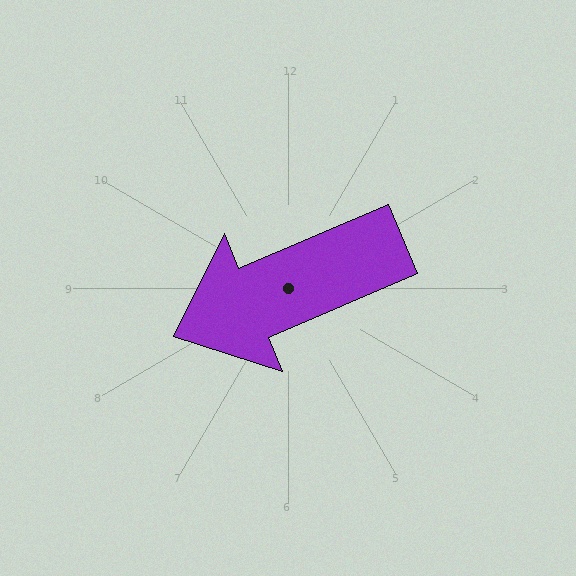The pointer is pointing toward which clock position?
Roughly 8 o'clock.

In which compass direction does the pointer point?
Southwest.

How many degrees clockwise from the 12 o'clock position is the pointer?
Approximately 247 degrees.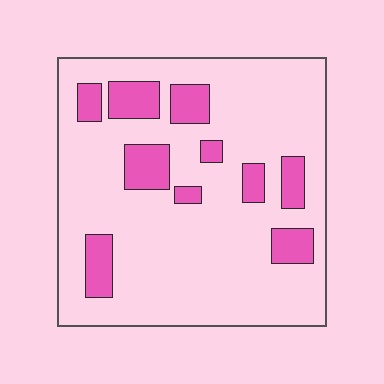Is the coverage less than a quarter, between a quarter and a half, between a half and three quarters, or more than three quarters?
Less than a quarter.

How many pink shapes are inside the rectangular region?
10.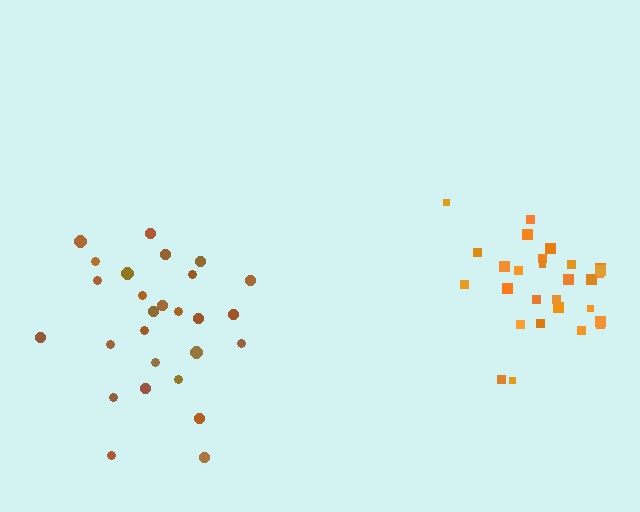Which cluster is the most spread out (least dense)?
Brown.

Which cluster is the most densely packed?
Orange.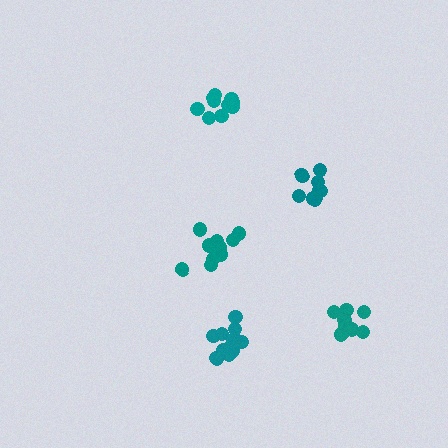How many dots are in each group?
Group 1: 11 dots, Group 2: 15 dots, Group 3: 9 dots, Group 4: 10 dots, Group 5: 11 dots (56 total).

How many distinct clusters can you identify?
There are 5 distinct clusters.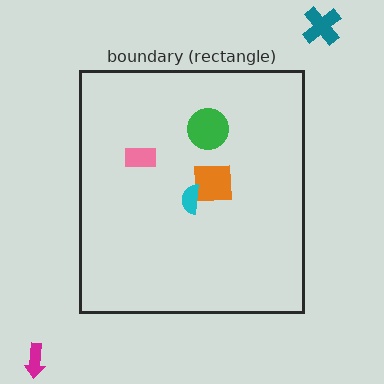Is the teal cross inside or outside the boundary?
Outside.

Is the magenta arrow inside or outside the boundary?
Outside.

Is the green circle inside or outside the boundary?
Inside.